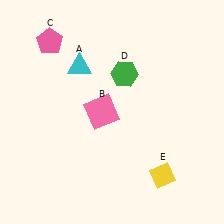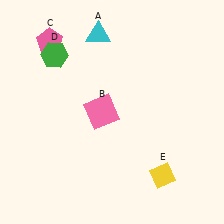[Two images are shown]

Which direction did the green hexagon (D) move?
The green hexagon (D) moved left.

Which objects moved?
The objects that moved are: the cyan triangle (A), the green hexagon (D).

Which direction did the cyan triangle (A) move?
The cyan triangle (A) moved up.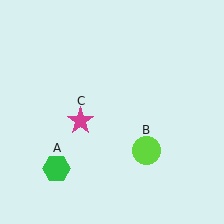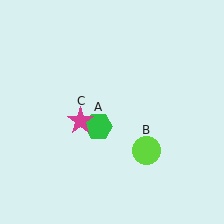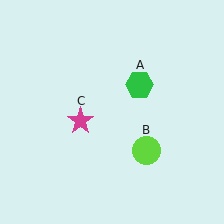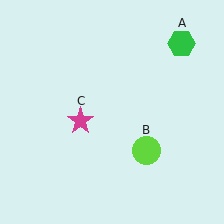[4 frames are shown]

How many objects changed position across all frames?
1 object changed position: green hexagon (object A).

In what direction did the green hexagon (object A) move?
The green hexagon (object A) moved up and to the right.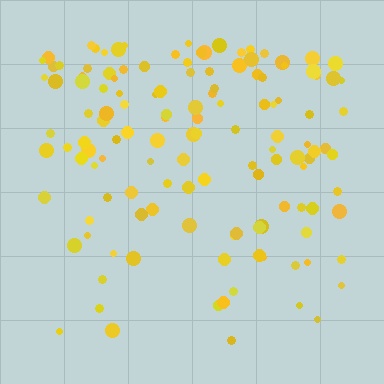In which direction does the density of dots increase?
From bottom to top, with the top side densest.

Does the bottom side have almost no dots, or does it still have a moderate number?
Still a moderate number, just noticeably fewer than the top.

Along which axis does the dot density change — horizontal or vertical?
Vertical.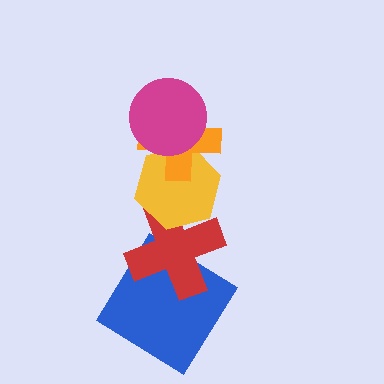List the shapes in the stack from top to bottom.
From top to bottom: the magenta circle, the orange cross, the yellow hexagon, the red cross, the blue diamond.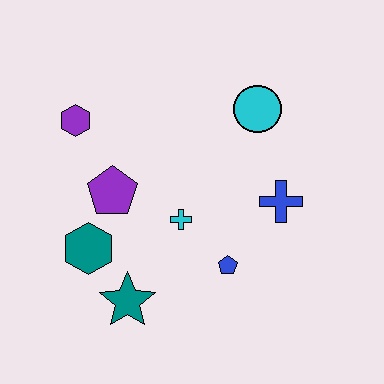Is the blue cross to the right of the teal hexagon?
Yes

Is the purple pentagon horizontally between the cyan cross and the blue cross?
No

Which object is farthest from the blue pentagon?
The purple hexagon is farthest from the blue pentagon.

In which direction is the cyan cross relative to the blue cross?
The cyan cross is to the left of the blue cross.